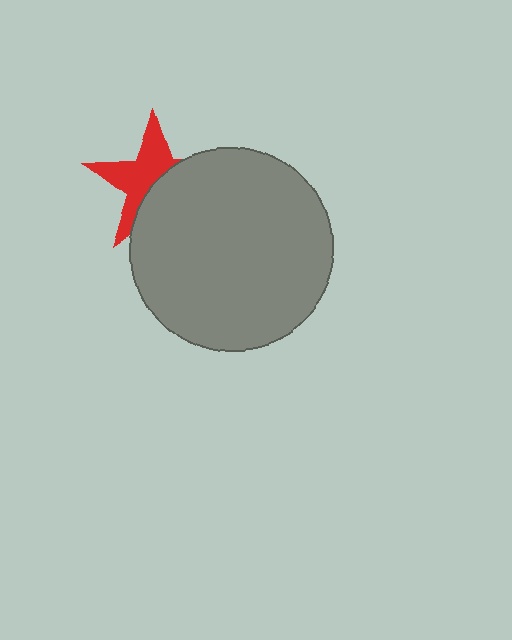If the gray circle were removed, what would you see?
You would see the complete red star.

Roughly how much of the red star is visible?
About half of it is visible (roughly 52%).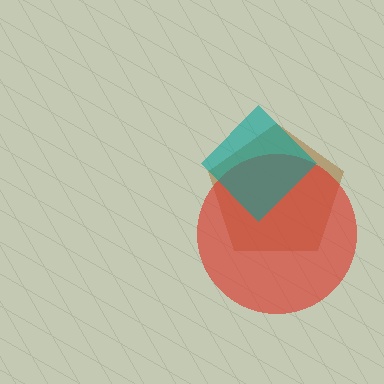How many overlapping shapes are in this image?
There are 3 overlapping shapes in the image.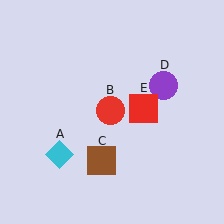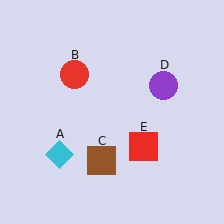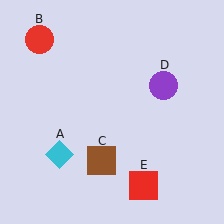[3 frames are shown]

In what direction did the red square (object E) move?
The red square (object E) moved down.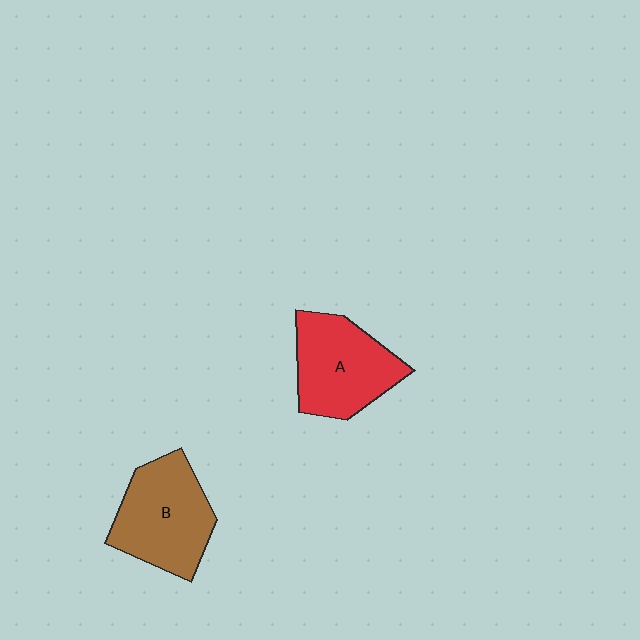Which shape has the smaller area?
Shape A (red).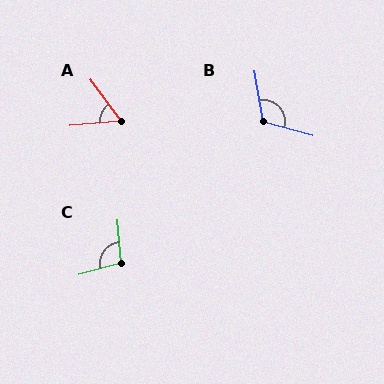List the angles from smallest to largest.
A (59°), C (102°), B (114°).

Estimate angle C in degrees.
Approximately 102 degrees.